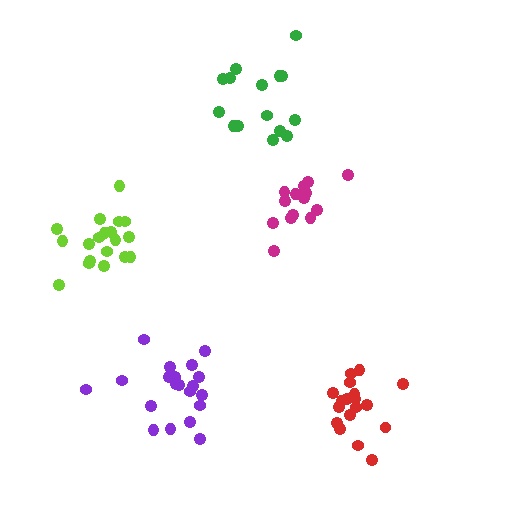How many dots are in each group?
Group 1: 14 dots, Group 2: 15 dots, Group 3: 19 dots, Group 4: 18 dots, Group 5: 20 dots (86 total).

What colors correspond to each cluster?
The clusters are colored: magenta, green, lime, red, purple.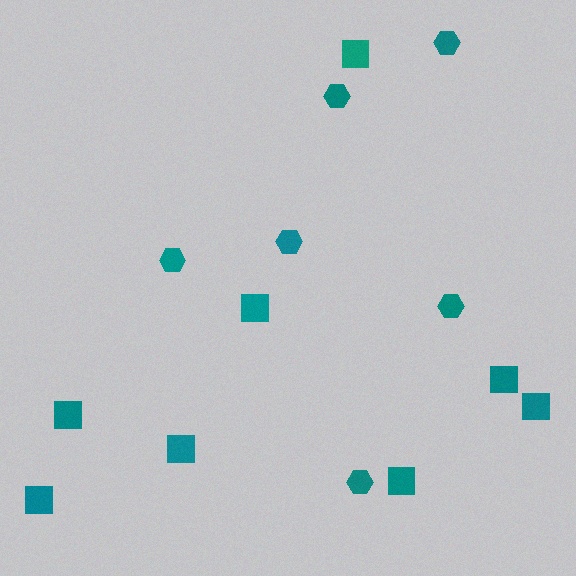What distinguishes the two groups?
There are 2 groups: one group of hexagons (6) and one group of squares (8).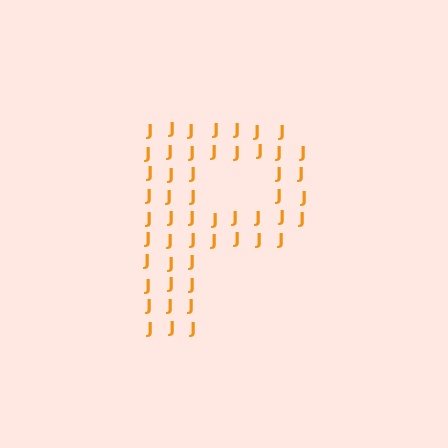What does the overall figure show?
The overall figure shows the letter P.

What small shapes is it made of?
It is made of small letter J's.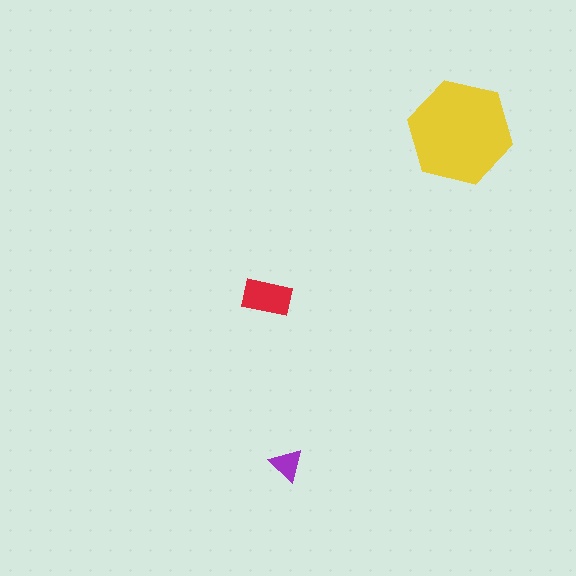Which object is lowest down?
The purple triangle is bottommost.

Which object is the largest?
The yellow hexagon.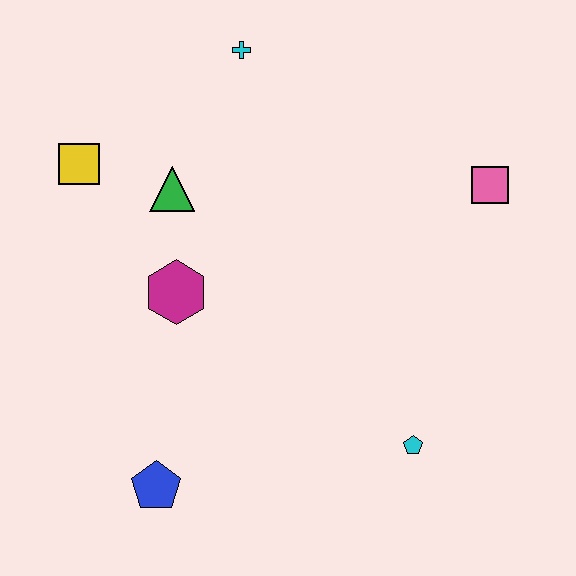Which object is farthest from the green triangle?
The cyan pentagon is farthest from the green triangle.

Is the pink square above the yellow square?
No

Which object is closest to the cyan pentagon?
The blue pentagon is closest to the cyan pentagon.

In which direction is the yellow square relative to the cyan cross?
The yellow square is to the left of the cyan cross.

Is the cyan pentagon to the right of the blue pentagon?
Yes